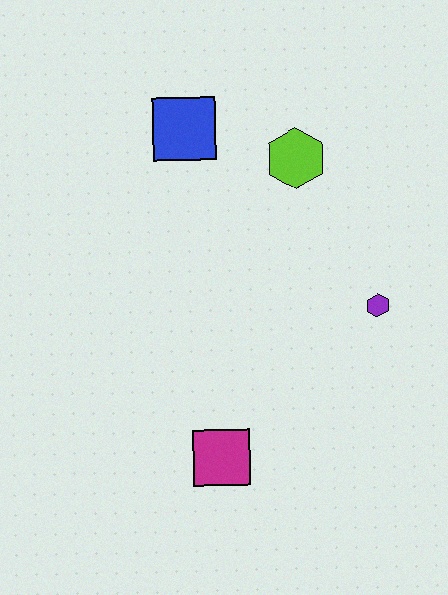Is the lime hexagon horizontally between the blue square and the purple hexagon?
Yes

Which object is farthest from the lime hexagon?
The magenta square is farthest from the lime hexagon.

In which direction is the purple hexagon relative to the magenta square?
The purple hexagon is to the right of the magenta square.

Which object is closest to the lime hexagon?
The blue square is closest to the lime hexagon.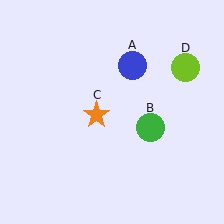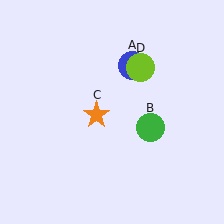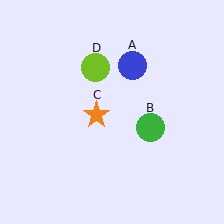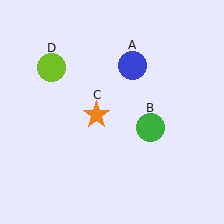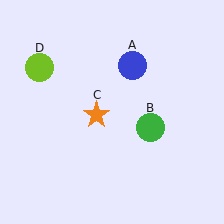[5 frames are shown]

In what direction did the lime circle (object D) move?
The lime circle (object D) moved left.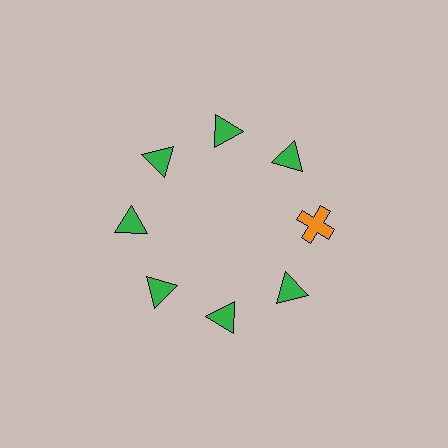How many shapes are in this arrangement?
There are 8 shapes arranged in a ring pattern.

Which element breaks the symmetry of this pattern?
The orange cross at roughly the 3 o'clock position breaks the symmetry. All other shapes are green triangles.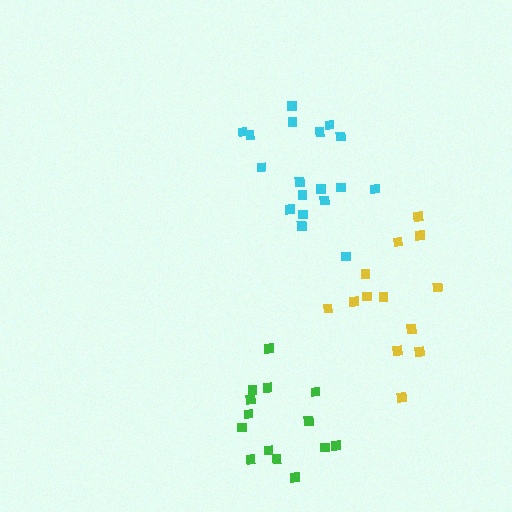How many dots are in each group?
Group 1: 18 dots, Group 2: 13 dots, Group 3: 14 dots (45 total).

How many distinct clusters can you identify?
There are 3 distinct clusters.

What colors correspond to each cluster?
The clusters are colored: cyan, yellow, green.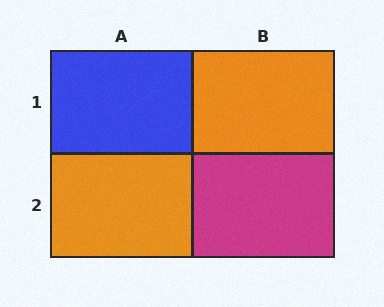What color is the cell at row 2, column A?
Orange.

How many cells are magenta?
1 cell is magenta.